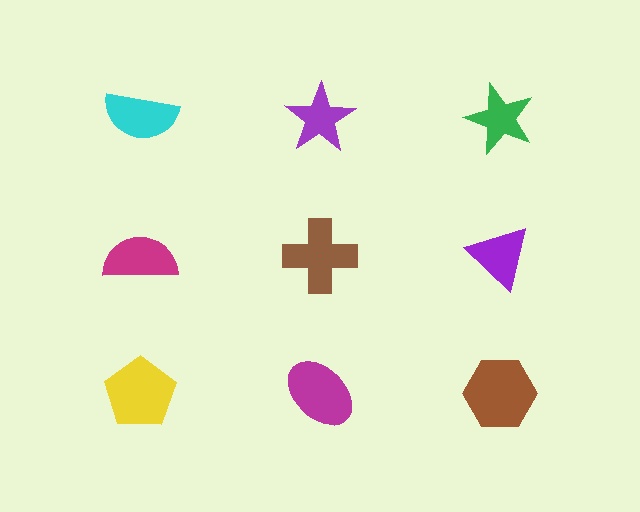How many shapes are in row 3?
3 shapes.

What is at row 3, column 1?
A yellow pentagon.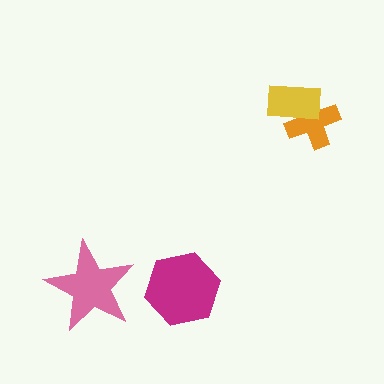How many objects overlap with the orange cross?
1 object overlaps with the orange cross.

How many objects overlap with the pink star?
0 objects overlap with the pink star.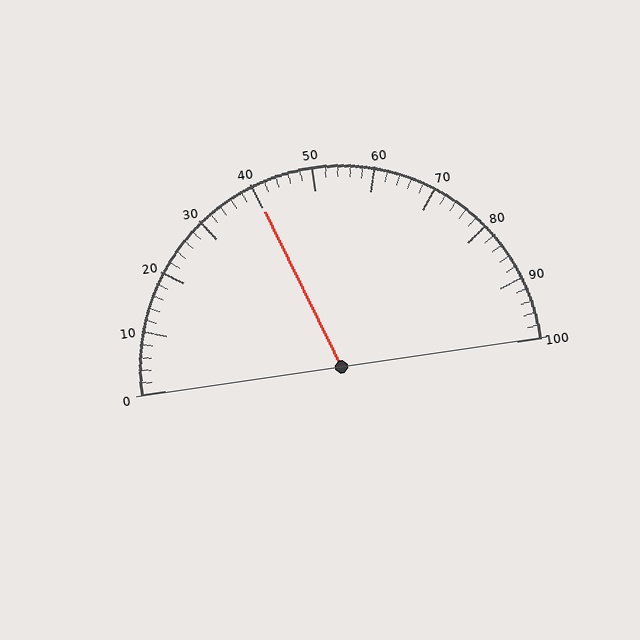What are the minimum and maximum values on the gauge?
The gauge ranges from 0 to 100.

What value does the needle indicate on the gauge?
The needle indicates approximately 40.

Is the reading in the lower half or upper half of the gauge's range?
The reading is in the lower half of the range (0 to 100).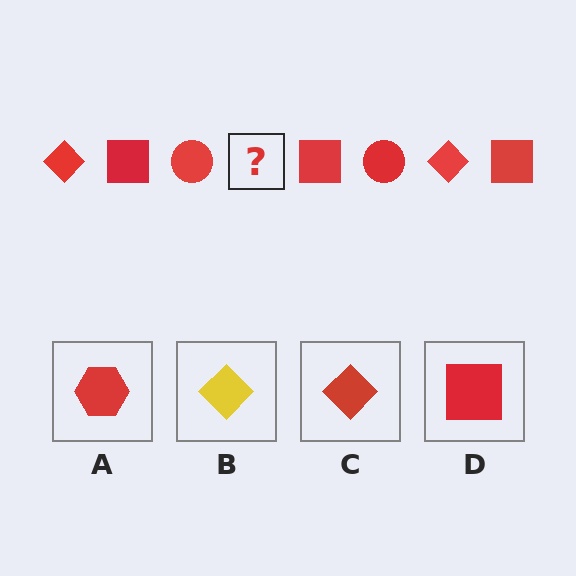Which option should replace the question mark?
Option C.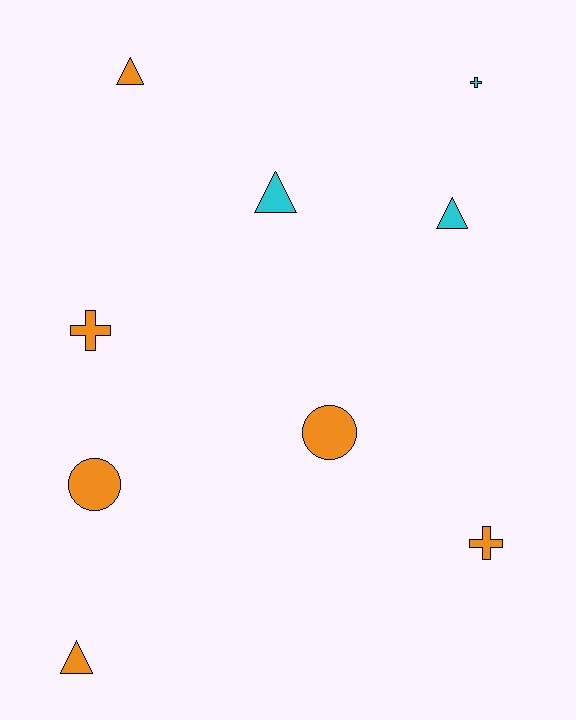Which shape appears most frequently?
Triangle, with 4 objects.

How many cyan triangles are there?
There are 2 cyan triangles.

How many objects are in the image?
There are 9 objects.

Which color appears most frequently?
Orange, with 6 objects.